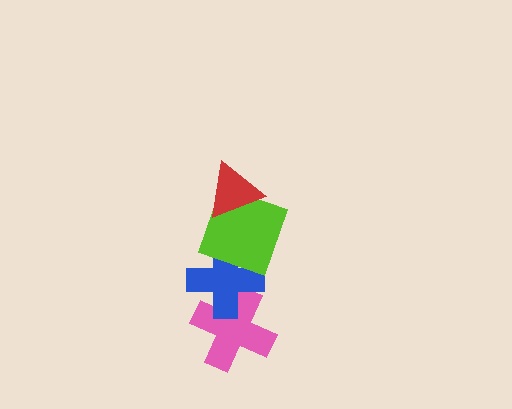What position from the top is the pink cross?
The pink cross is 4th from the top.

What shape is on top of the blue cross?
The lime square is on top of the blue cross.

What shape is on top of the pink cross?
The blue cross is on top of the pink cross.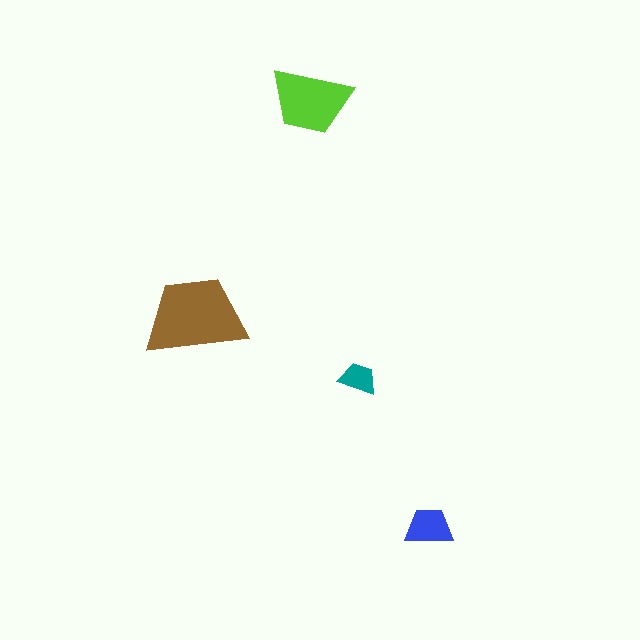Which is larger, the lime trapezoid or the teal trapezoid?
The lime one.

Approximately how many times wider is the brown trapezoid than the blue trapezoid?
About 2 times wider.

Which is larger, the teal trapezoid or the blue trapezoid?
The blue one.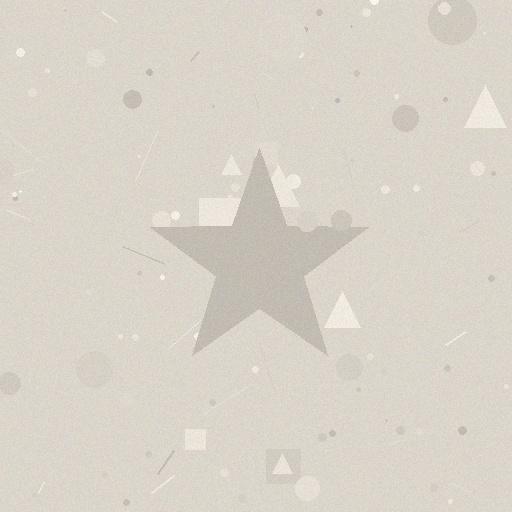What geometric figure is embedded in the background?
A star is embedded in the background.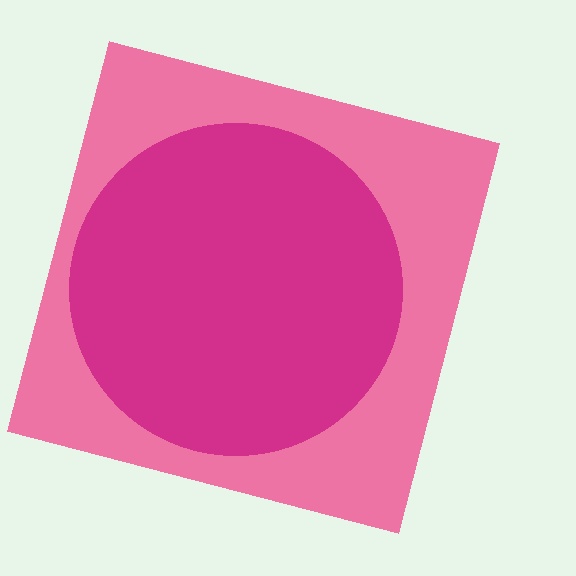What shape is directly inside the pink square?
The magenta circle.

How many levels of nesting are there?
2.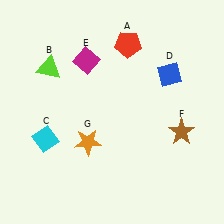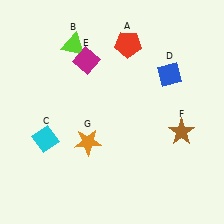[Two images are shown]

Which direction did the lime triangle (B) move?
The lime triangle (B) moved right.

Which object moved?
The lime triangle (B) moved right.